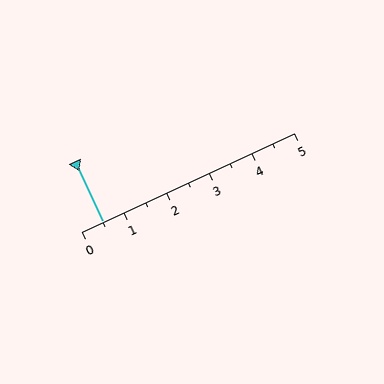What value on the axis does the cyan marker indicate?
The marker indicates approximately 0.5.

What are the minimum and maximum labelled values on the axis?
The axis runs from 0 to 5.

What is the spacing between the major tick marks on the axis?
The major ticks are spaced 1 apart.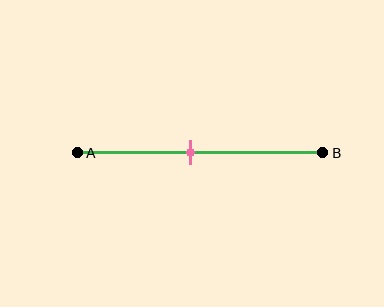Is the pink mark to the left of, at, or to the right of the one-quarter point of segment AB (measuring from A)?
The pink mark is to the right of the one-quarter point of segment AB.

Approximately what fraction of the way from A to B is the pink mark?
The pink mark is approximately 45% of the way from A to B.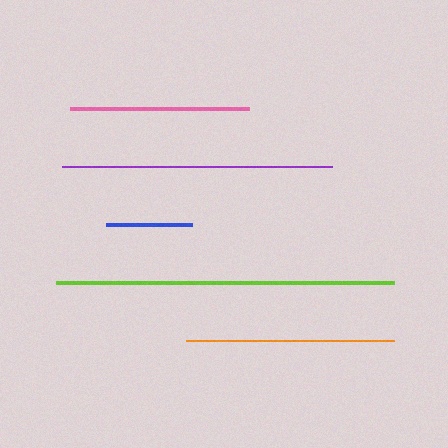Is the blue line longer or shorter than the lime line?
The lime line is longer than the blue line.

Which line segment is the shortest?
The blue line is the shortest at approximately 85 pixels.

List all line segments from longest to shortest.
From longest to shortest: lime, purple, orange, pink, blue.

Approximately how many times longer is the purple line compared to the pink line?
The purple line is approximately 1.5 times the length of the pink line.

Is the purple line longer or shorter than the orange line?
The purple line is longer than the orange line.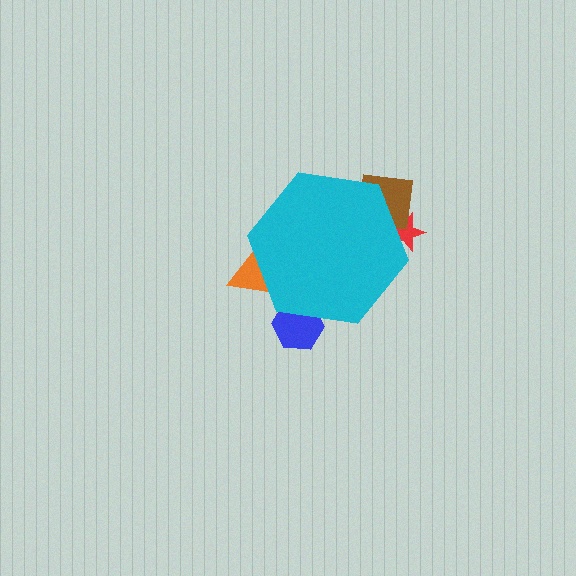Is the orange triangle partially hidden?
Yes, the orange triangle is partially hidden behind the cyan hexagon.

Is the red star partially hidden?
Yes, the red star is partially hidden behind the cyan hexagon.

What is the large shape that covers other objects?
A cyan hexagon.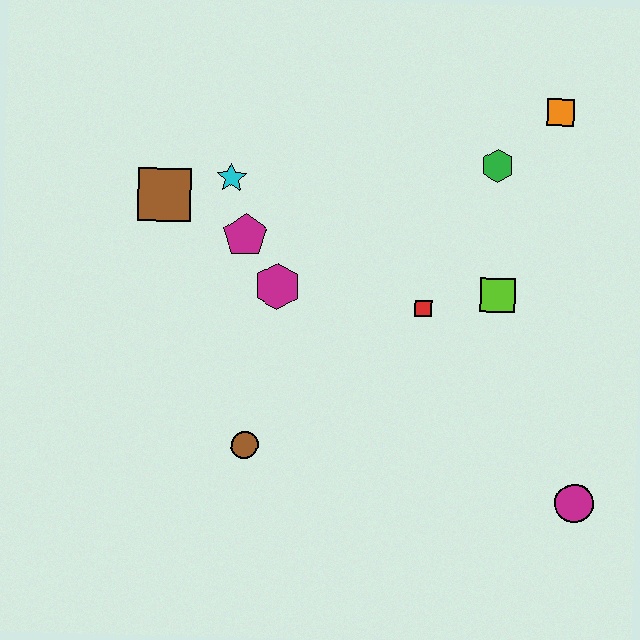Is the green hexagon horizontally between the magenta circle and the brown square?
Yes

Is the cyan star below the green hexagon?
Yes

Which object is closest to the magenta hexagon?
The magenta pentagon is closest to the magenta hexagon.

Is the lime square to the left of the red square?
No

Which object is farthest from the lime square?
The brown square is farthest from the lime square.